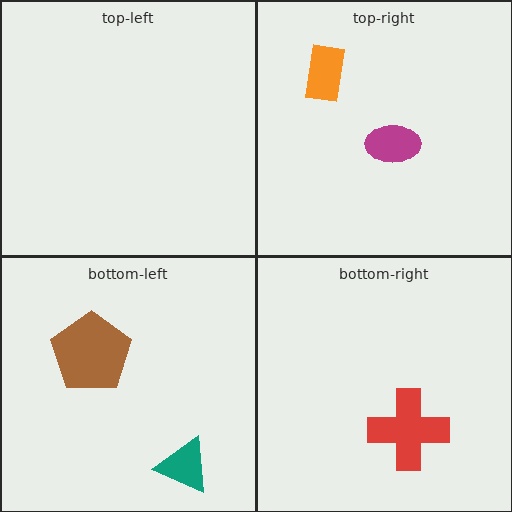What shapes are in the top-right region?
The orange rectangle, the magenta ellipse.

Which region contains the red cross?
The bottom-right region.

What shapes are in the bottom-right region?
The red cross.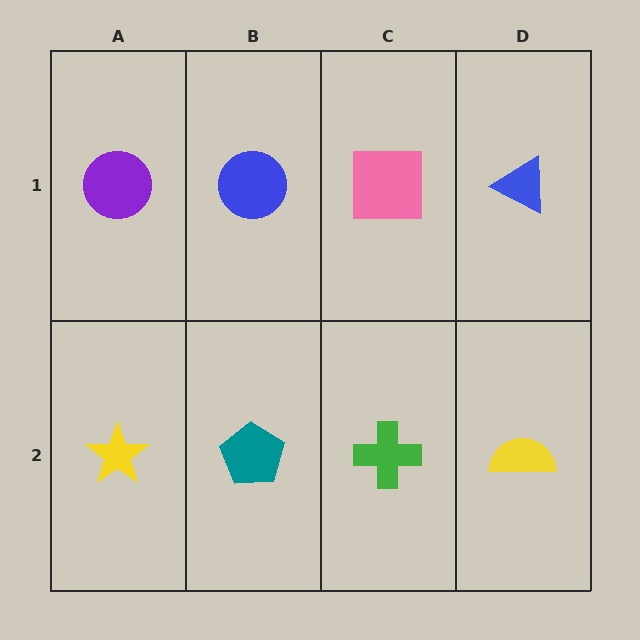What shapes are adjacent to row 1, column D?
A yellow semicircle (row 2, column D), a pink square (row 1, column C).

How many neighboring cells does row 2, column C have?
3.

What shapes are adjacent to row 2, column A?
A purple circle (row 1, column A), a teal pentagon (row 2, column B).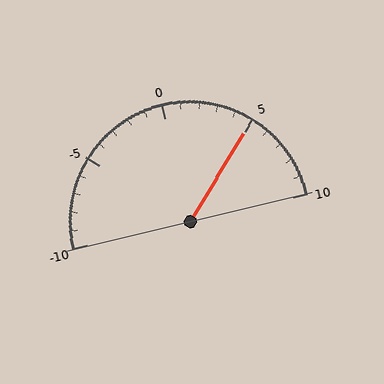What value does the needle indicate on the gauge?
The needle indicates approximately 5.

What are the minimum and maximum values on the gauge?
The gauge ranges from -10 to 10.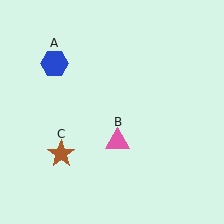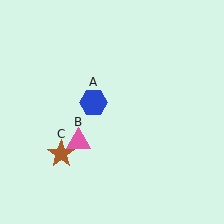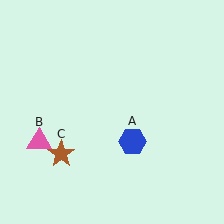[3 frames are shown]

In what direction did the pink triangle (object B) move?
The pink triangle (object B) moved left.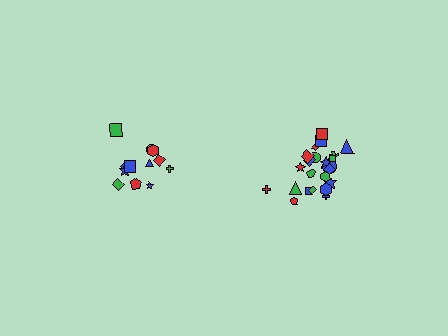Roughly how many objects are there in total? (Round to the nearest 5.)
Roughly 35 objects in total.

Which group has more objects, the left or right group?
The right group.